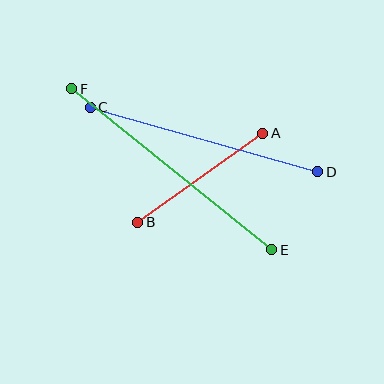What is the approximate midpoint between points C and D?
The midpoint is at approximately (204, 139) pixels.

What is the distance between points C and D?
The distance is approximately 236 pixels.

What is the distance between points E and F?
The distance is approximately 256 pixels.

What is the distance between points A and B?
The distance is approximately 153 pixels.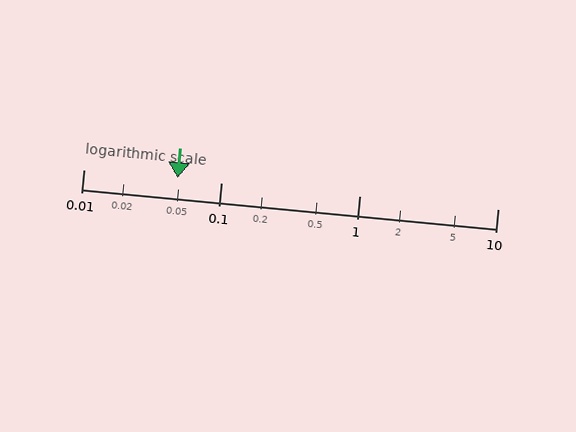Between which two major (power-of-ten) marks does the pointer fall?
The pointer is between 0.01 and 0.1.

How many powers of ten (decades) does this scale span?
The scale spans 3 decades, from 0.01 to 10.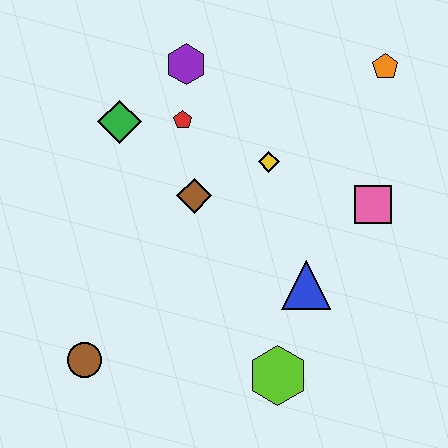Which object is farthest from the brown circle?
The orange pentagon is farthest from the brown circle.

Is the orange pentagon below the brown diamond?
No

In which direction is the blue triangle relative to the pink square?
The blue triangle is below the pink square.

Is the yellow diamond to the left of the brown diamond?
No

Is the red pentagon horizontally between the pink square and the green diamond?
Yes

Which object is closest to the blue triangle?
The lime hexagon is closest to the blue triangle.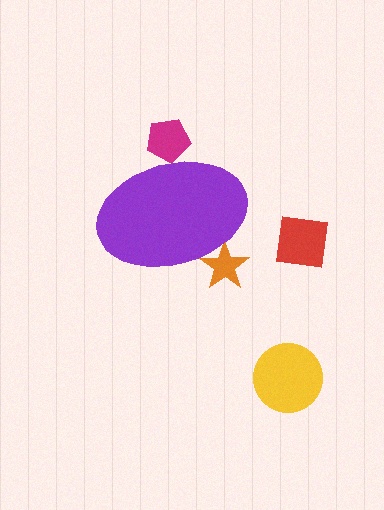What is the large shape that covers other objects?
A purple ellipse.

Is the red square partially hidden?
No, the red square is fully visible.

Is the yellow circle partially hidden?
No, the yellow circle is fully visible.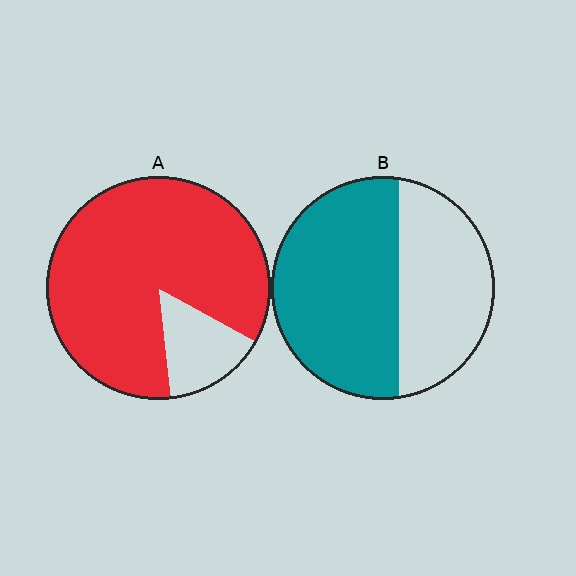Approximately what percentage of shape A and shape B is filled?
A is approximately 85% and B is approximately 60%.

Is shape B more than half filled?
Yes.